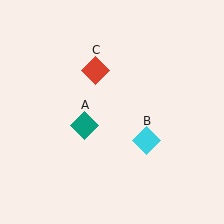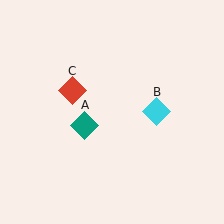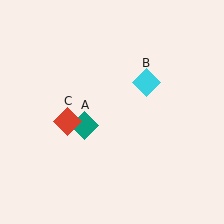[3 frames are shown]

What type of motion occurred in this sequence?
The cyan diamond (object B), red diamond (object C) rotated counterclockwise around the center of the scene.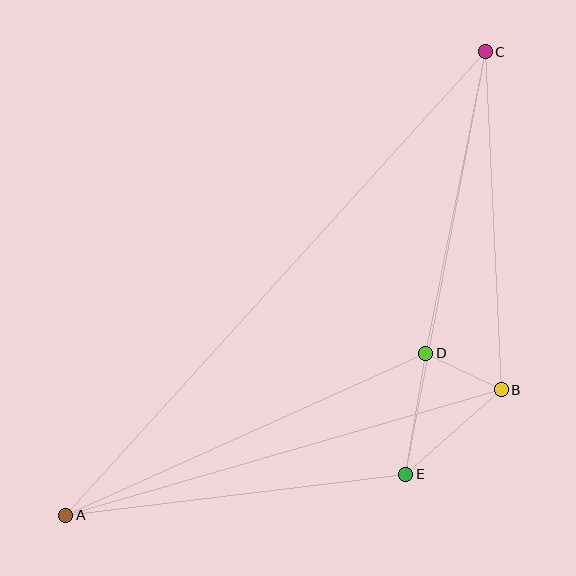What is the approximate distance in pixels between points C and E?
The distance between C and E is approximately 430 pixels.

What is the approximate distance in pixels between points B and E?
The distance between B and E is approximately 128 pixels.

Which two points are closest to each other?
Points B and D are closest to each other.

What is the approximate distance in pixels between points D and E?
The distance between D and E is approximately 123 pixels.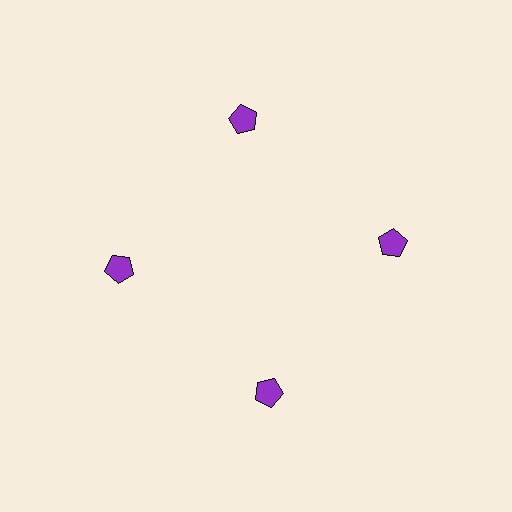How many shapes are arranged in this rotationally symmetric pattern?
There are 4 shapes, arranged in 4 groups of 1.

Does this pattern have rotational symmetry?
Yes, this pattern has 4-fold rotational symmetry. It looks the same after rotating 90 degrees around the center.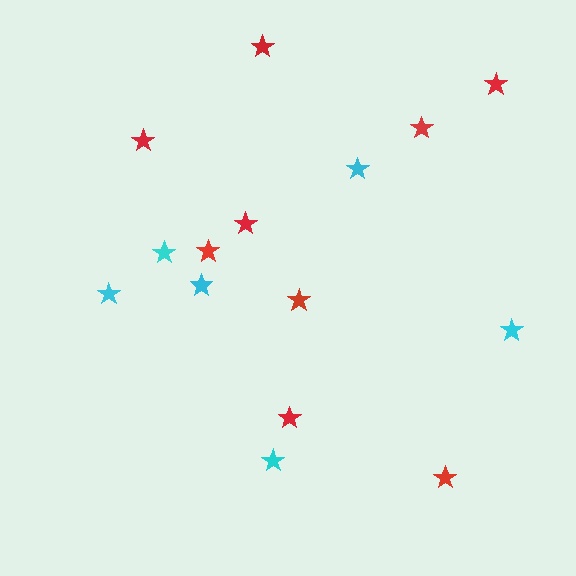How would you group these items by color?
There are 2 groups: one group of red stars (9) and one group of cyan stars (6).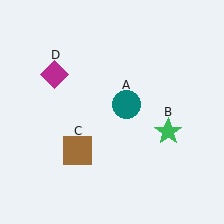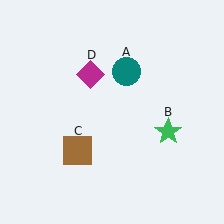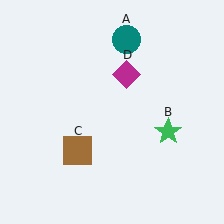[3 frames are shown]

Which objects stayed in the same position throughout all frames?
Green star (object B) and brown square (object C) remained stationary.